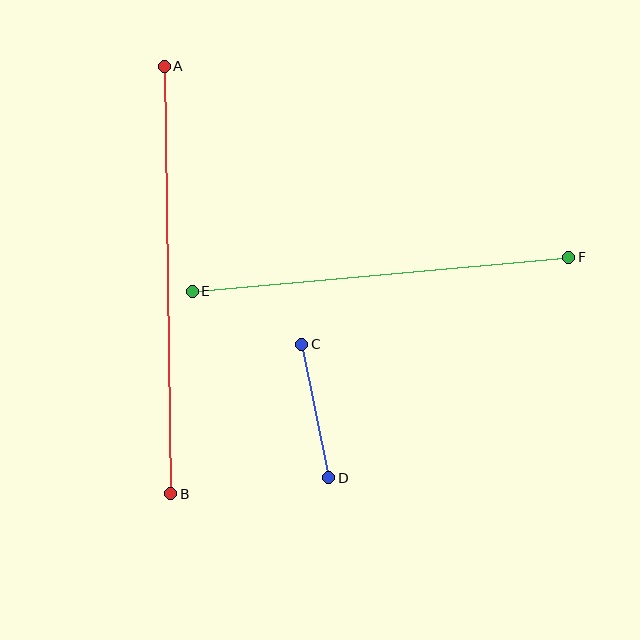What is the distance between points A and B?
The distance is approximately 428 pixels.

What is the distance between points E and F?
The distance is approximately 378 pixels.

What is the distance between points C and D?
The distance is approximately 136 pixels.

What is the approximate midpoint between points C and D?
The midpoint is at approximately (315, 411) pixels.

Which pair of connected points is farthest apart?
Points A and B are farthest apart.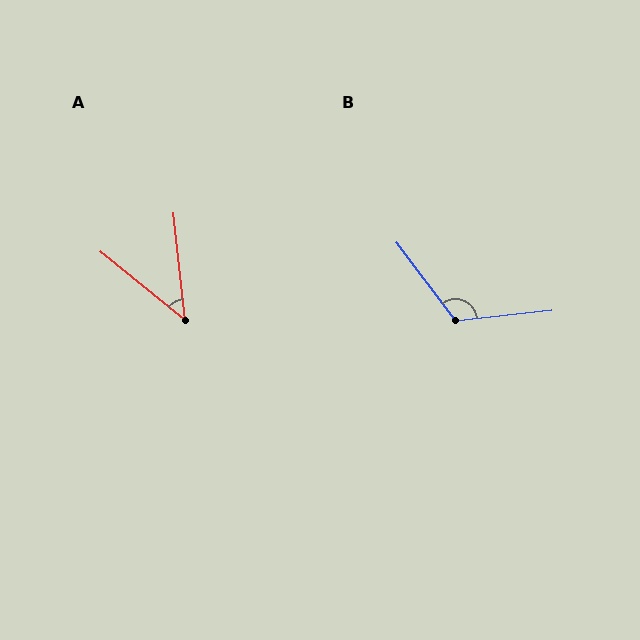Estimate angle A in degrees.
Approximately 45 degrees.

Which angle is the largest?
B, at approximately 121 degrees.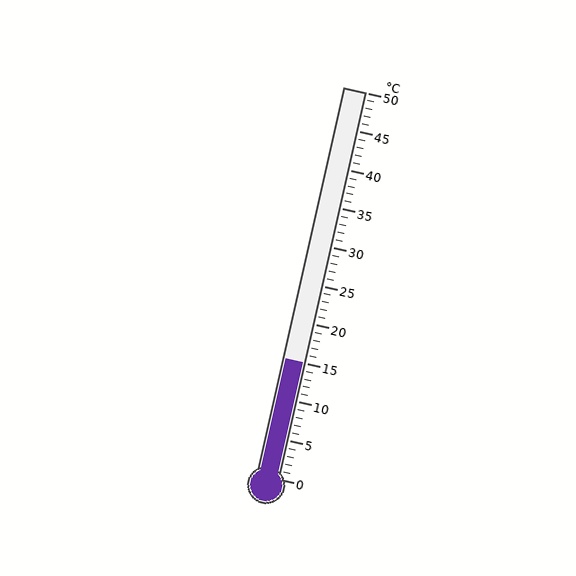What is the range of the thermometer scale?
The thermometer scale ranges from 0°C to 50°C.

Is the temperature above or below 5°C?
The temperature is above 5°C.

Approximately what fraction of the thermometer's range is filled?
The thermometer is filled to approximately 30% of its range.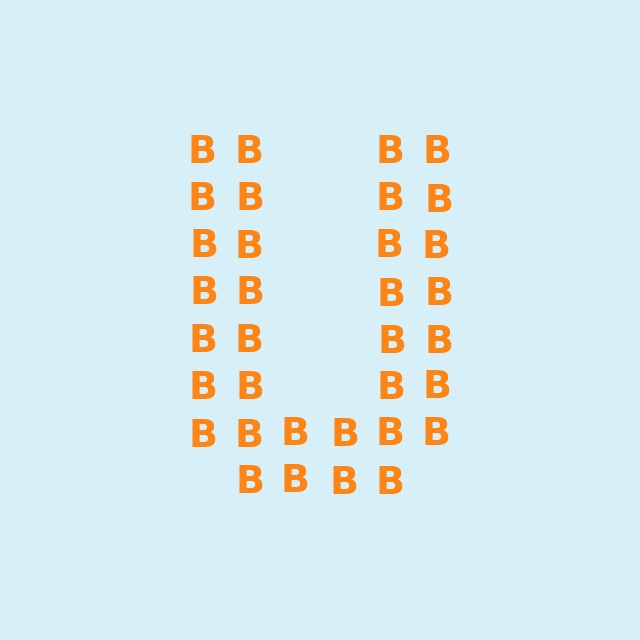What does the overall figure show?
The overall figure shows the letter U.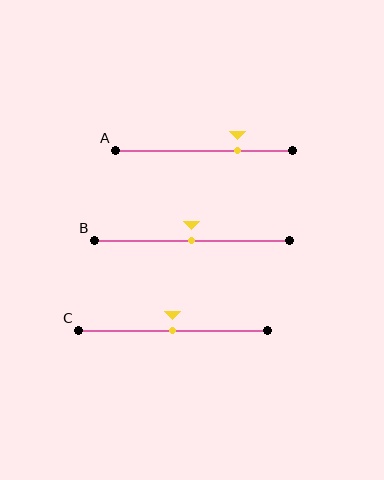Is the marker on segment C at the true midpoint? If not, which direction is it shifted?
Yes, the marker on segment C is at the true midpoint.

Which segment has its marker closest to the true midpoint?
Segment B has its marker closest to the true midpoint.